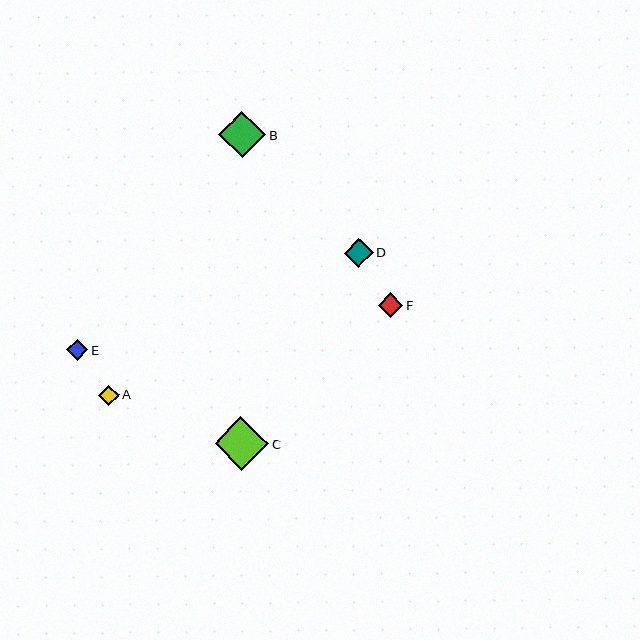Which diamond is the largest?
Diamond C is the largest with a size of approximately 53 pixels.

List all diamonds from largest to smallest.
From largest to smallest: C, B, D, F, E, A.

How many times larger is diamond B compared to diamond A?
Diamond B is approximately 2.3 times the size of diamond A.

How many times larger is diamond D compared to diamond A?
Diamond D is approximately 1.4 times the size of diamond A.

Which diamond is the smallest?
Diamond A is the smallest with a size of approximately 20 pixels.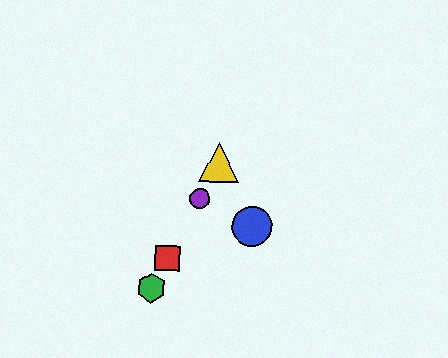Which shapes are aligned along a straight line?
The red square, the green hexagon, the yellow triangle, the purple circle are aligned along a straight line.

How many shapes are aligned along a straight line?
4 shapes (the red square, the green hexagon, the yellow triangle, the purple circle) are aligned along a straight line.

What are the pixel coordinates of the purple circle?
The purple circle is at (200, 199).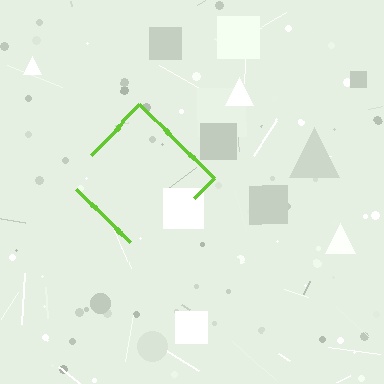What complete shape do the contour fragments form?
The contour fragments form a diamond.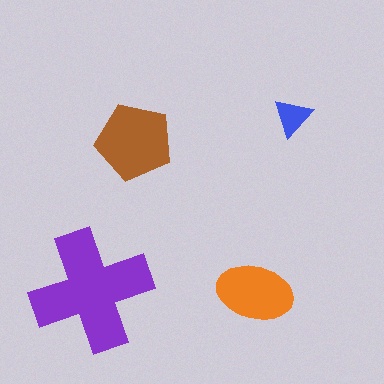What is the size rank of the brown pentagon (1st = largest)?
2nd.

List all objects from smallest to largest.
The blue triangle, the orange ellipse, the brown pentagon, the purple cross.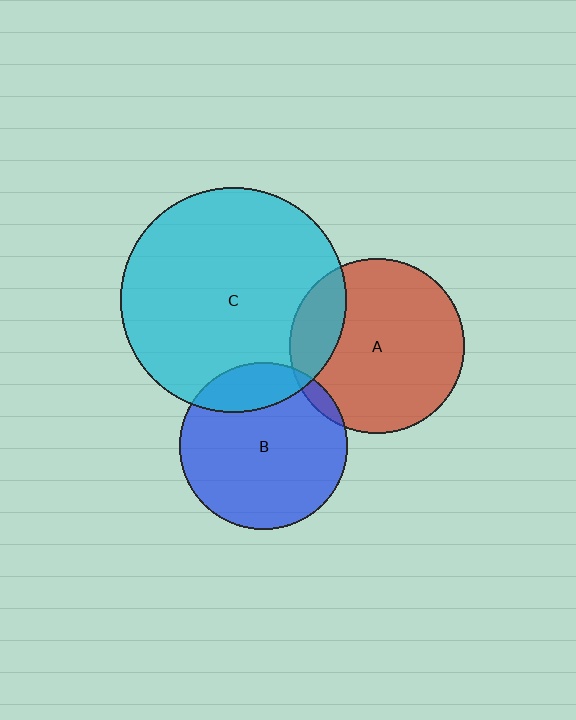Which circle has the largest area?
Circle C (cyan).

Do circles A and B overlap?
Yes.